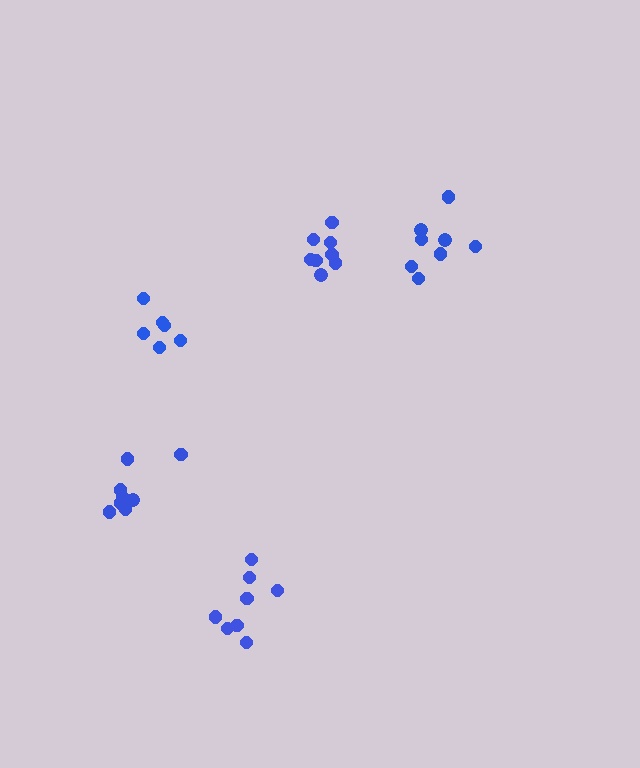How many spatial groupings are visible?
There are 5 spatial groupings.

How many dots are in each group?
Group 1: 8 dots, Group 2: 8 dots, Group 3: 8 dots, Group 4: 8 dots, Group 5: 6 dots (38 total).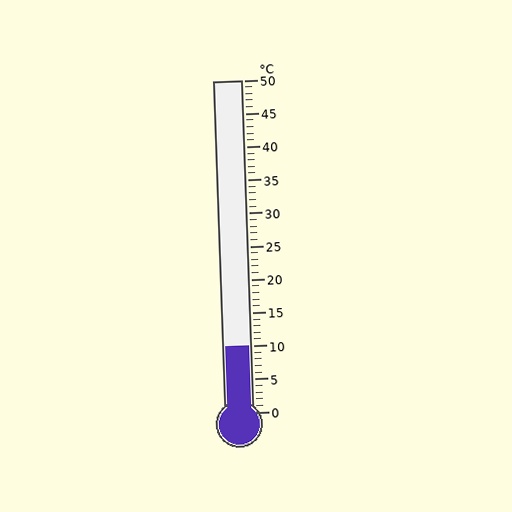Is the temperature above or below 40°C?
The temperature is below 40°C.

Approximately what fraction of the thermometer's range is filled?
The thermometer is filled to approximately 20% of its range.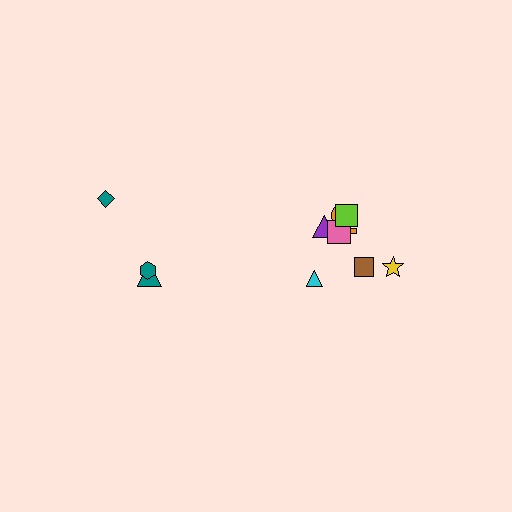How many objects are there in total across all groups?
There are 11 objects.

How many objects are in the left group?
There are 3 objects.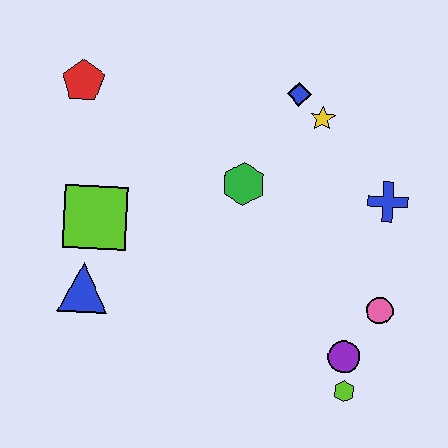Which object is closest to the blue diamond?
The yellow star is closest to the blue diamond.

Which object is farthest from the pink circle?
The red pentagon is farthest from the pink circle.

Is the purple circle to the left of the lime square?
No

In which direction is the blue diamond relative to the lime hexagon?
The blue diamond is above the lime hexagon.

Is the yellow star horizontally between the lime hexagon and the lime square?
Yes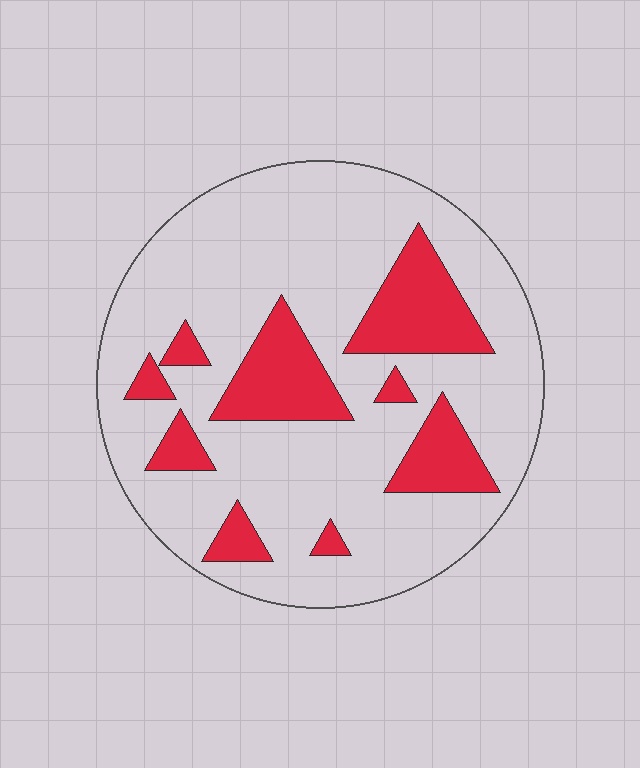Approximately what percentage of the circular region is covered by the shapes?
Approximately 20%.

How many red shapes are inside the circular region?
9.